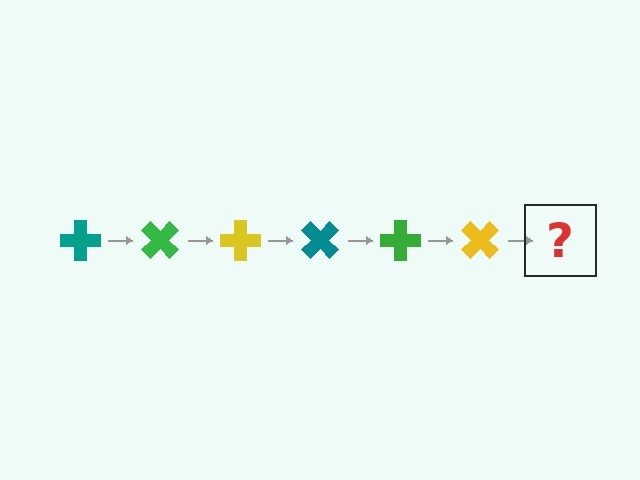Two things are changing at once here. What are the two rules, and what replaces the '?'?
The two rules are that it rotates 45 degrees each step and the color cycles through teal, green, and yellow. The '?' should be a teal cross, rotated 270 degrees from the start.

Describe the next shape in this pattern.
It should be a teal cross, rotated 270 degrees from the start.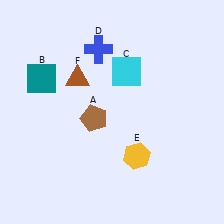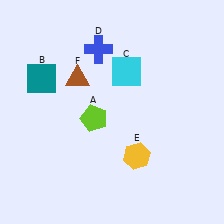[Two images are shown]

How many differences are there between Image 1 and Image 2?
There is 1 difference between the two images.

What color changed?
The pentagon (A) changed from brown in Image 1 to lime in Image 2.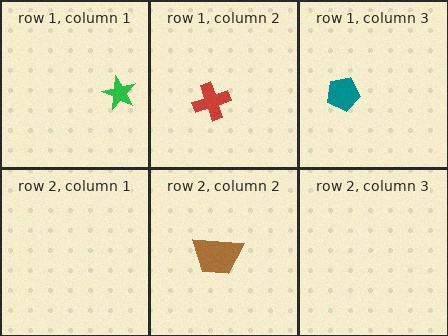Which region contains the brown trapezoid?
The row 2, column 2 region.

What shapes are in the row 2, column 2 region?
The brown trapezoid.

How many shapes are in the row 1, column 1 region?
1.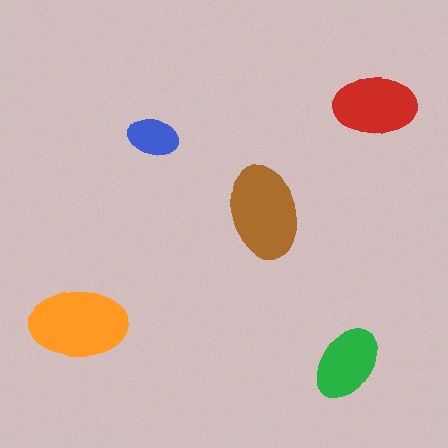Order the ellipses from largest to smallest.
the orange one, the brown one, the red one, the green one, the blue one.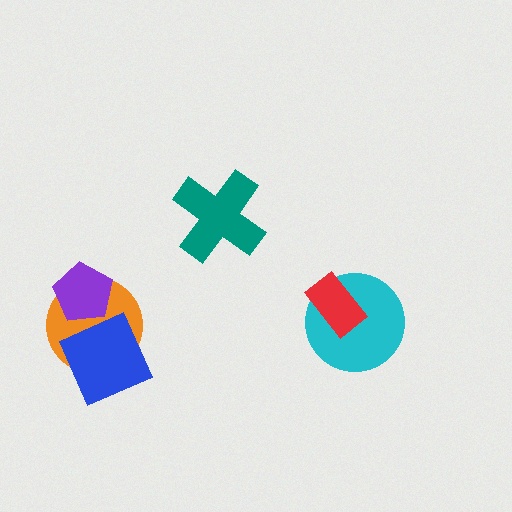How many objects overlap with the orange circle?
2 objects overlap with the orange circle.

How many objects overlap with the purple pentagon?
2 objects overlap with the purple pentagon.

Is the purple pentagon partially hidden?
No, no other shape covers it.